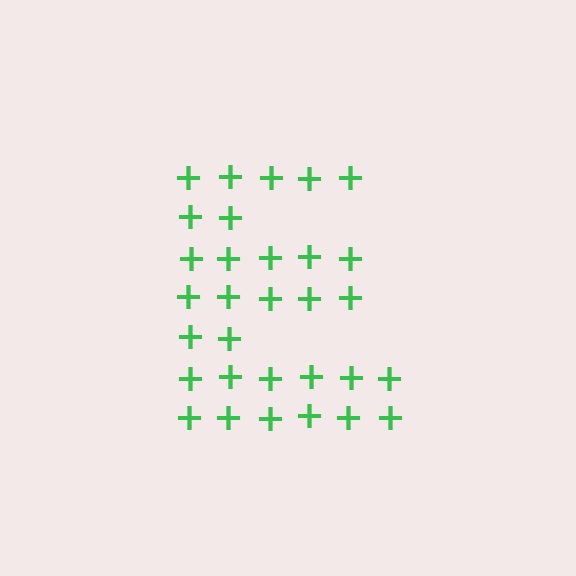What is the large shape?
The large shape is the letter E.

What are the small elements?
The small elements are plus signs.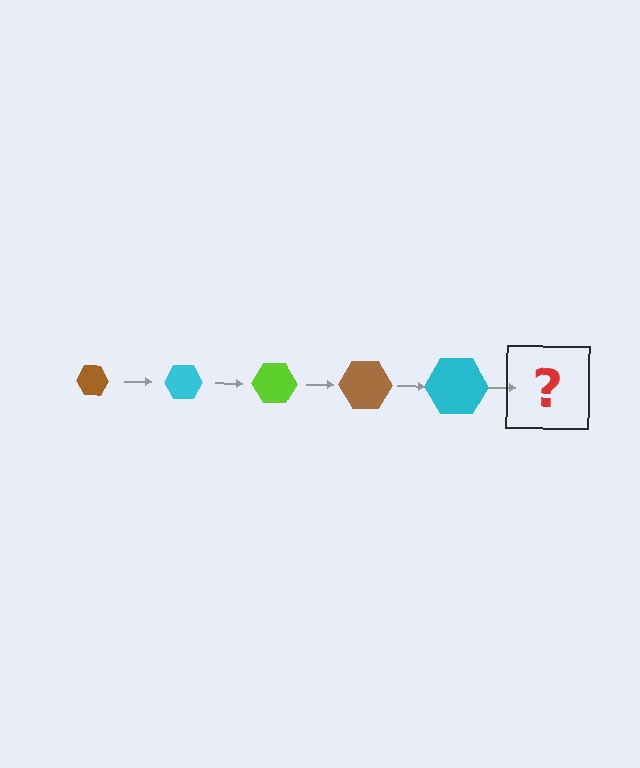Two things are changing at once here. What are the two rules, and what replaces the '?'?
The two rules are that the hexagon grows larger each step and the color cycles through brown, cyan, and lime. The '?' should be a lime hexagon, larger than the previous one.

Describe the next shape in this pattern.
It should be a lime hexagon, larger than the previous one.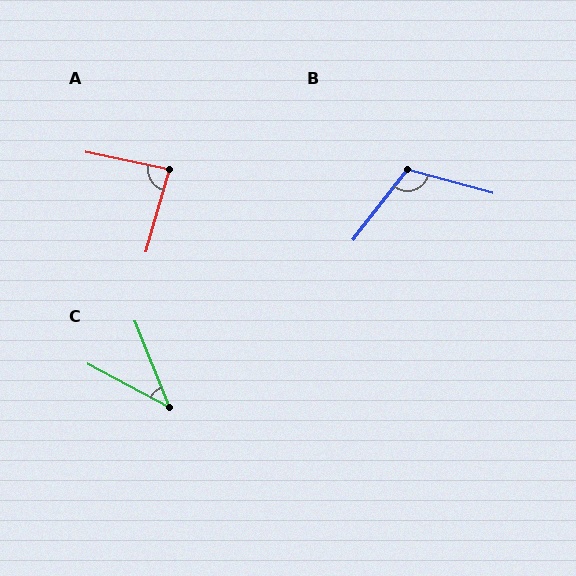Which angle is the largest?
B, at approximately 112 degrees.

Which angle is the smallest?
C, at approximately 40 degrees.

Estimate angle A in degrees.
Approximately 86 degrees.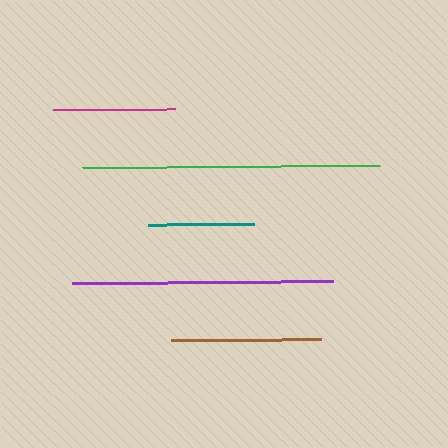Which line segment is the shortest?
The teal line is the shortest at approximately 106 pixels.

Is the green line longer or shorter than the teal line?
The green line is longer than the teal line.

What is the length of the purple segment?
The purple segment is approximately 261 pixels long.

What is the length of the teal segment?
The teal segment is approximately 106 pixels long.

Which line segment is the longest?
The green line is the longest at approximately 298 pixels.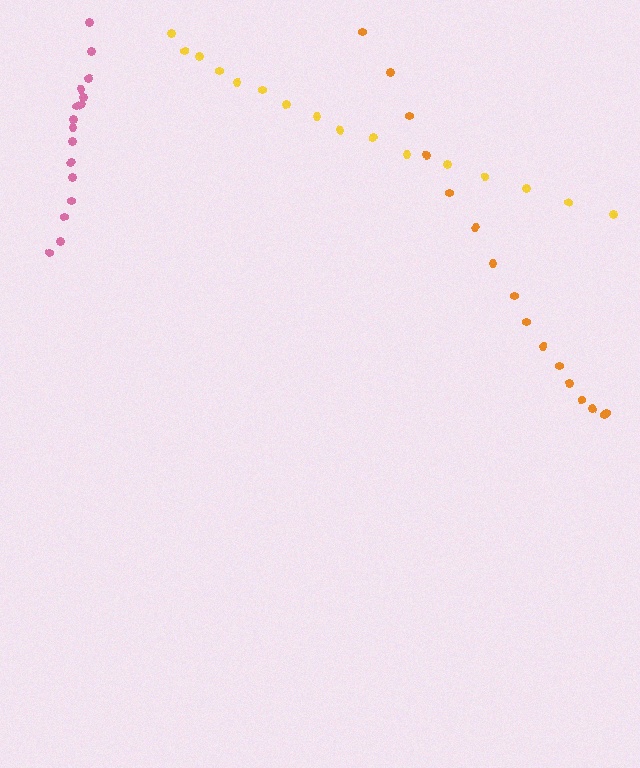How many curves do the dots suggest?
There are 3 distinct paths.